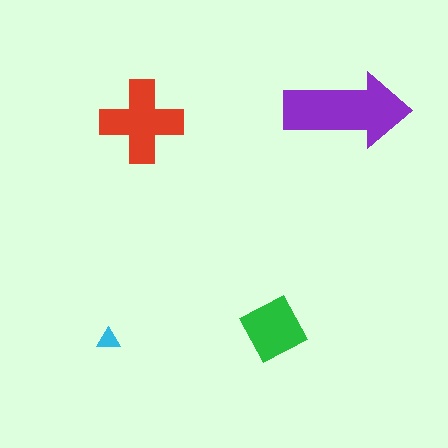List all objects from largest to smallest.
The purple arrow, the red cross, the green diamond, the cyan triangle.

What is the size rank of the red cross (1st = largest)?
2nd.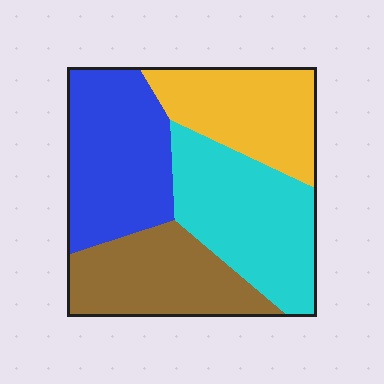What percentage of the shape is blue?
Blue covers 27% of the shape.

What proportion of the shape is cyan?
Cyan takes up about one quarter (1/4) of the shape.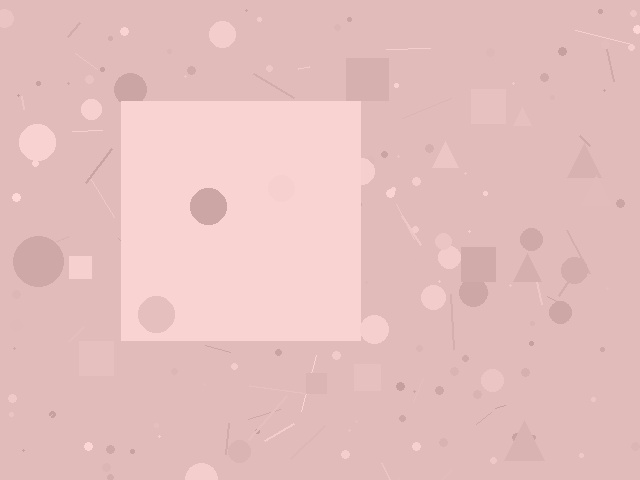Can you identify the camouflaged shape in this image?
The camouflaged shape is a square.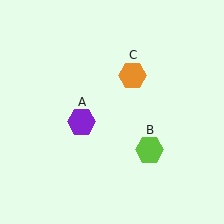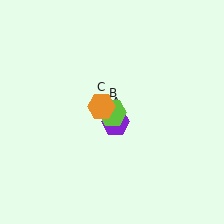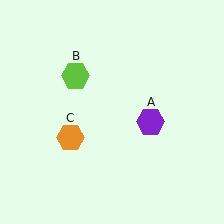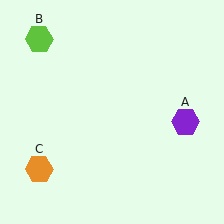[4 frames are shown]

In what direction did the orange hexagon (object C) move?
The orange hexagon (object C) moved down and to the left.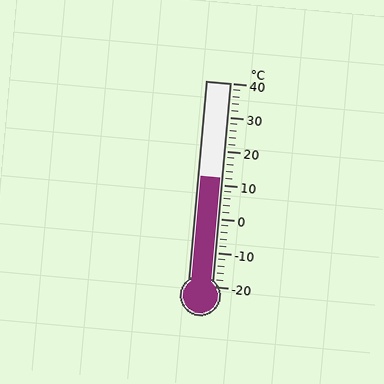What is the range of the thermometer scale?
The thermometer scale ranges from -20°C to 40°C.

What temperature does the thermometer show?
The thermometer shows approximately 12°C.